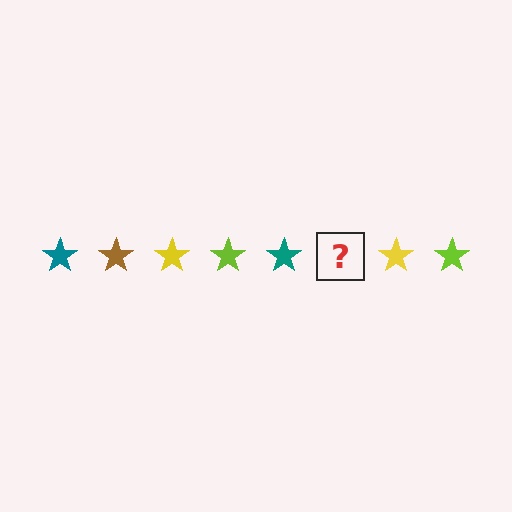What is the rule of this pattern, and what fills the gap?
The rule is that the pattern cycles through teal, brown, yellow, lime stars. The gap should be filled with a brown star.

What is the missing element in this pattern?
The missing element is a brown star.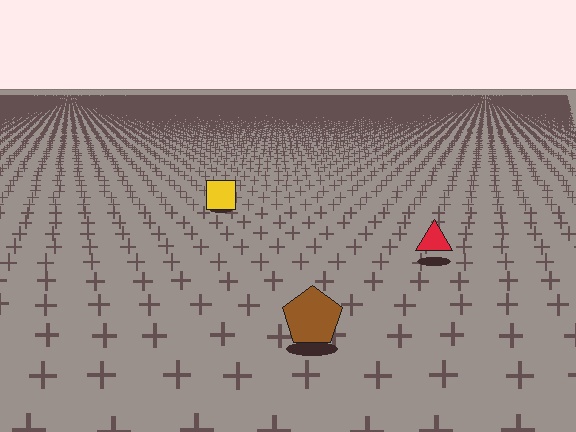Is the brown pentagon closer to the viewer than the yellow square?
Yes. The brown pentagon is closer — you can tell from the texture gradient: the ground texture is coarser near it.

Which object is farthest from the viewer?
The yellow square is farthest from the viewer. It appears smaller and the ground texture around it is denser.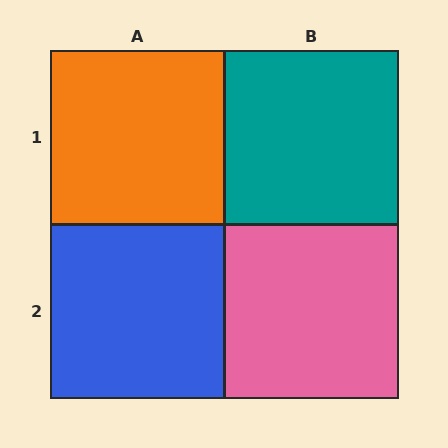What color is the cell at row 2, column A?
Blue.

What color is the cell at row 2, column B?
Pink.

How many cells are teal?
1 cell is teal.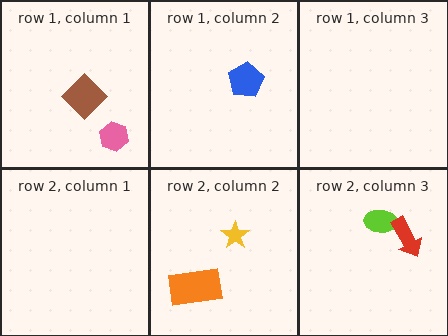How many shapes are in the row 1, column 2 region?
1.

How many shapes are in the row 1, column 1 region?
2.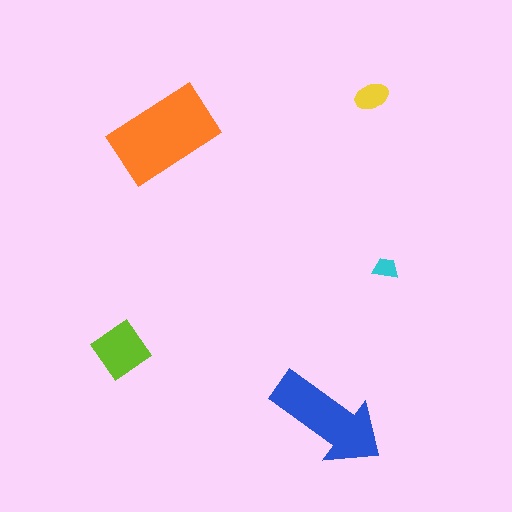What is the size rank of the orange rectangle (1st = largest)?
1st.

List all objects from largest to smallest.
The orange rectangle, the blue arrow, the lime diamond, the yellow ellipse, the cyan trapezoid.